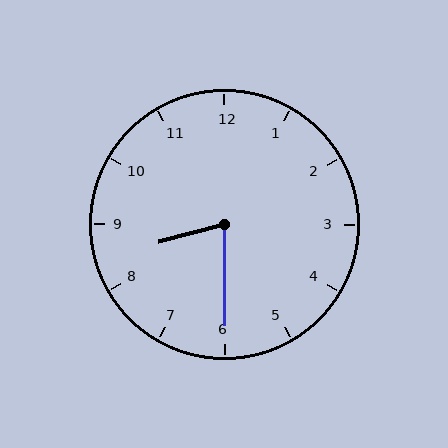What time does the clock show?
8:30.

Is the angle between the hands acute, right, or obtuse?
It is acute.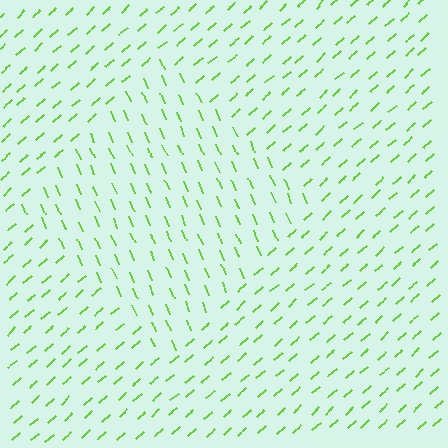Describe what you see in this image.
The image is filled with small lime line segments. A diamond region in the image has lines oriented differently from the surrounding lines, creating a visible texture boundary.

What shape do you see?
I see a diamond.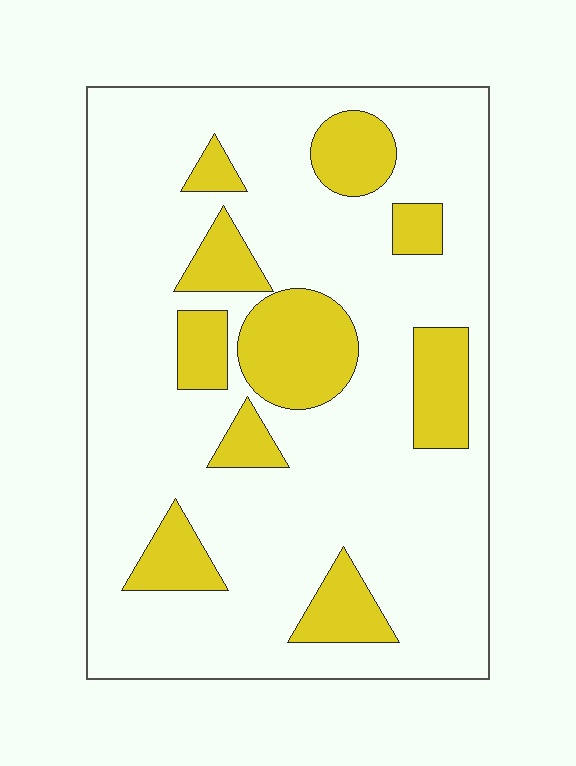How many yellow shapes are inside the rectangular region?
10.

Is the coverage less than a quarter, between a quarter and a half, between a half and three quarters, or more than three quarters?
Less than a quarter.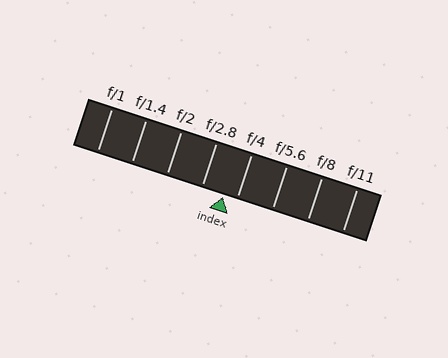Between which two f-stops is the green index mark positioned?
The index mark is between f/2.8 and f/4.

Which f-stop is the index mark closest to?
The index mark is closest to f/4.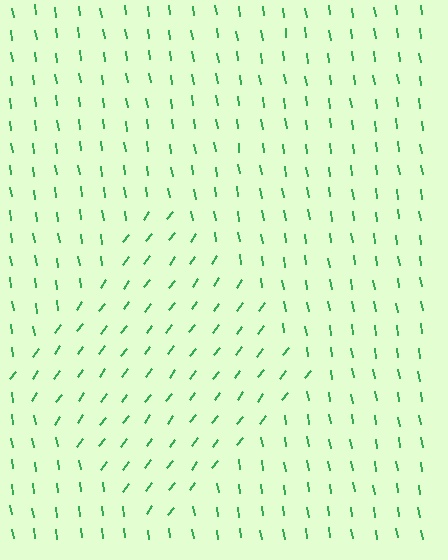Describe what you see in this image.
The image is filled with small green line segments. A diamond region in the image has lines oriented differently from the surrounding lines, creating a visible texture boundary.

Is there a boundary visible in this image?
Yes, there is a texture boundary formed by a change in line orientation.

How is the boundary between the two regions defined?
The boundary is defined purely by a change in line orientation (approximately 45 degrees difference). All lines are the same color and thickness.